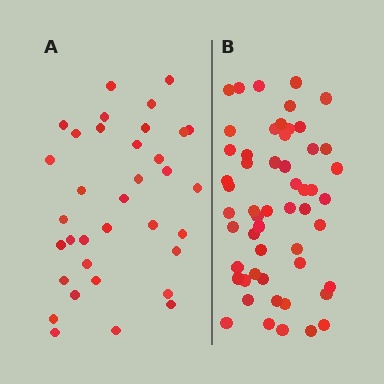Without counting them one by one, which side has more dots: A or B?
Region B (the right region) has more dots.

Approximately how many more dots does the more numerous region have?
Region B has approximately 20 more dots than region A.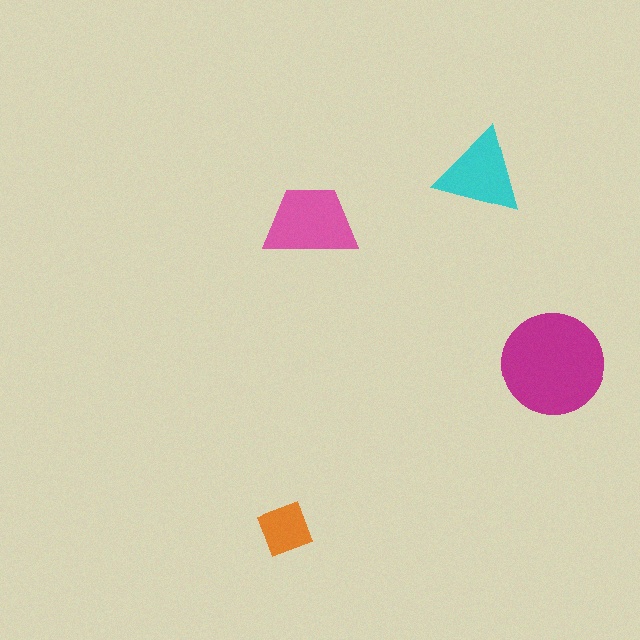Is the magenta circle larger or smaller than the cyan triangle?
Larger.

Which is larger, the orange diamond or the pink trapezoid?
The pink trapezoid.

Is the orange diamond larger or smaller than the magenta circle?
Smaller.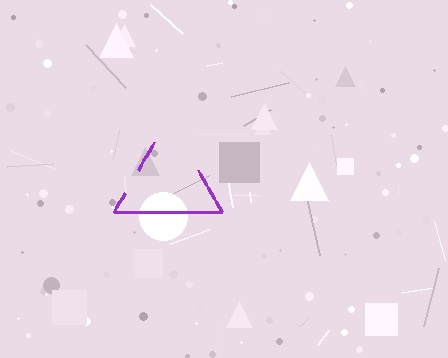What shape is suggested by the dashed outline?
The dashed outline suggests a triangle.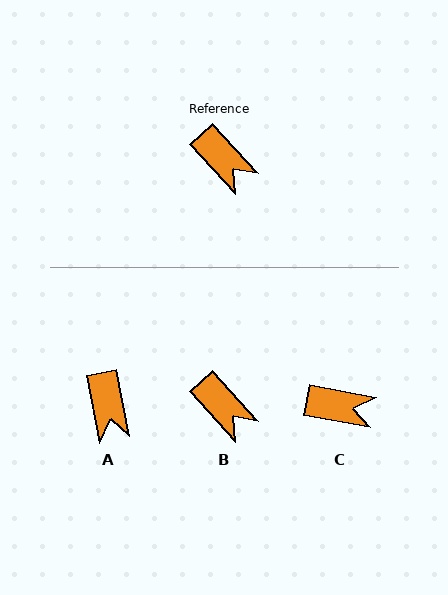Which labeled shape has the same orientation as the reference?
B.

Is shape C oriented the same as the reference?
No, it is off by about 37 degrees.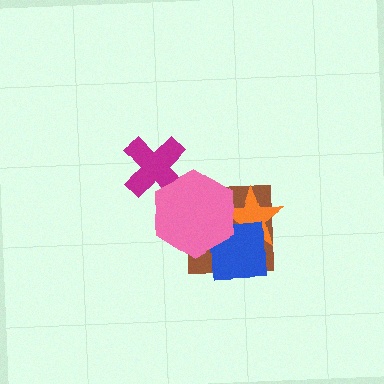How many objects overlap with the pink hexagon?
4 objects overlap with the pink hexagon.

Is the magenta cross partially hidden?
Yes, it is partially covered by another shape.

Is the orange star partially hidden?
Yes, it is partially covered by another shape.